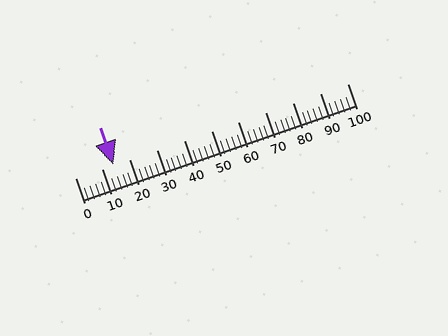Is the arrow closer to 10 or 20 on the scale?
The arrow is closer to 10.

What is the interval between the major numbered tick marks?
The major tick marks are spaced 10 units apart.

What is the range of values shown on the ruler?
The ruler shows values from 0 to 100.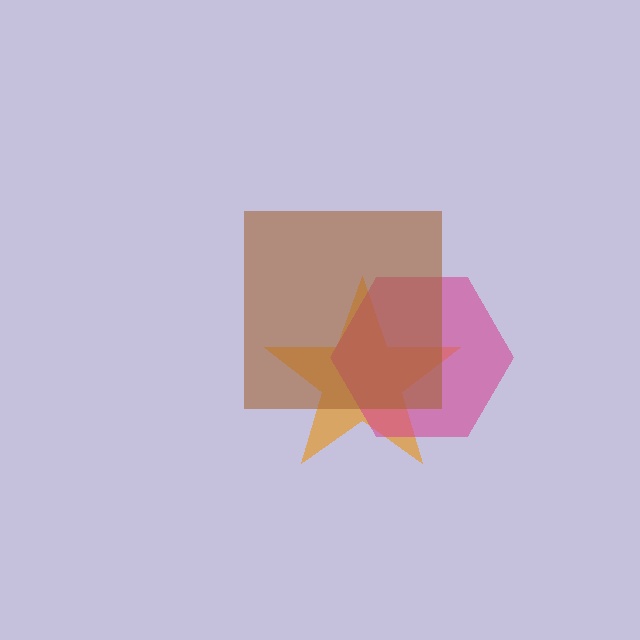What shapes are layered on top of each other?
The layered shapes are: an orange star, a magenta hexagon, a brown square.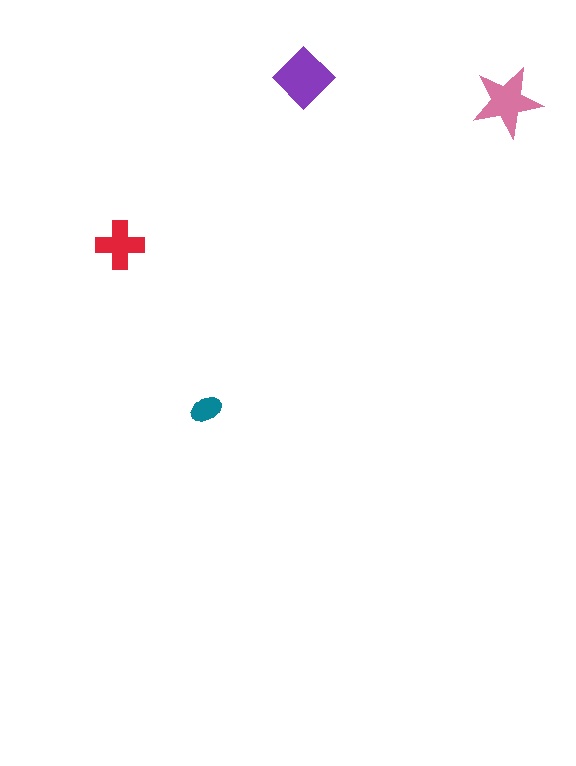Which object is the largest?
The purple diamond.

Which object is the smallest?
The teal ellipse.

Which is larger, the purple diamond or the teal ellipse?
The purple diamond.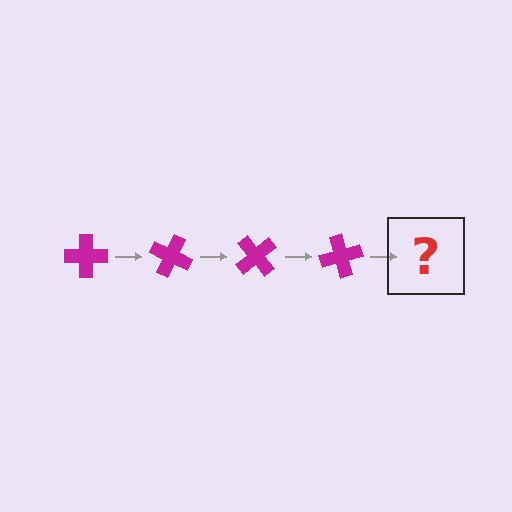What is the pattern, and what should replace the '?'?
The pattern is that the cross rotates 25 degrees each step. The '?' should be a magenta cross rotated 100 degrees.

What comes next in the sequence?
The next element should be a magenta cross rotated 100 degrees.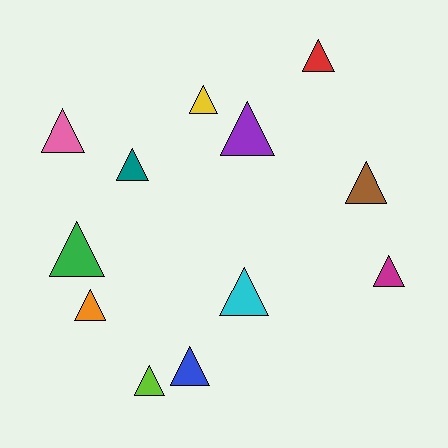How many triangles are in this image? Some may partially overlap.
There are 12 triangles.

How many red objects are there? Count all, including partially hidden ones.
There is 1 red object.